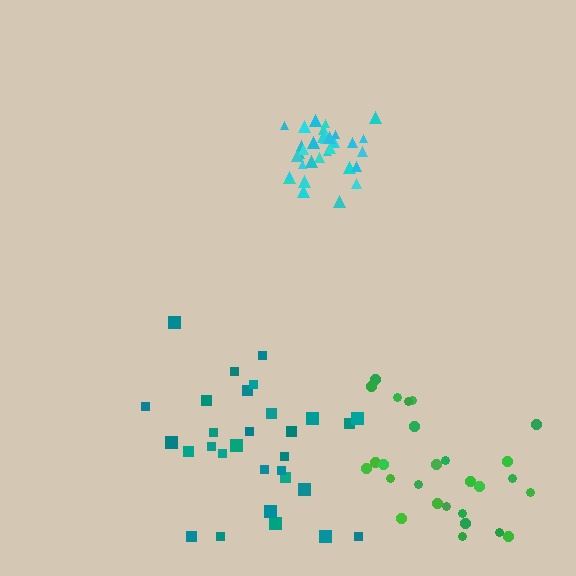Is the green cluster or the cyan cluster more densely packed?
Cyan.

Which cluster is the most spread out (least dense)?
Teal.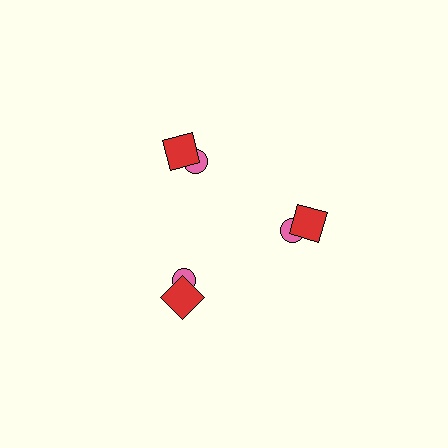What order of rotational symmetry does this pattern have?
This pattern has 3-fold rotational symmetry.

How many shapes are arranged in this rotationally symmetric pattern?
There are 6 shapes, arranged in 3 groups of 2.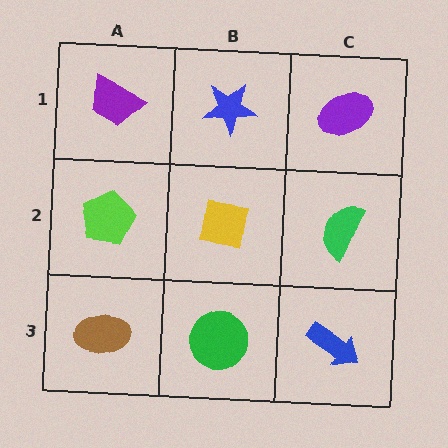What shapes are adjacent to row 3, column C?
A green semicircle (row 2, column C), a green circle (row 3, column B).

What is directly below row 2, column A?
A brown ellipse.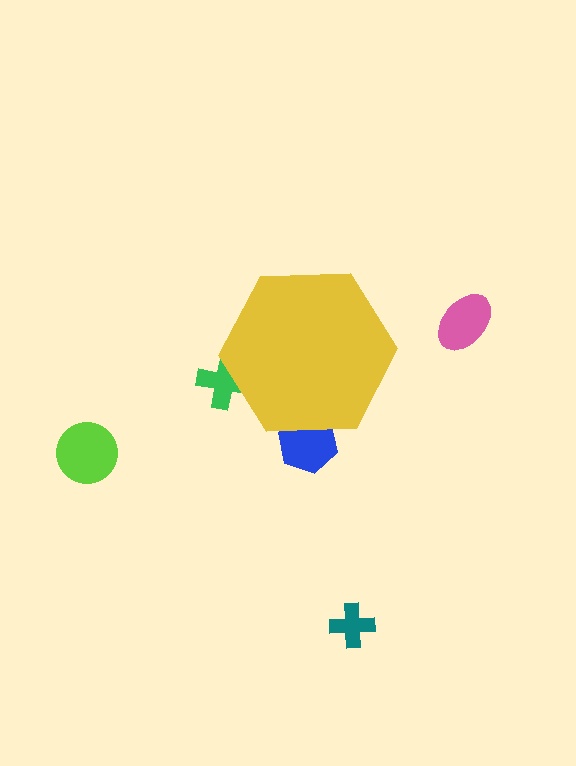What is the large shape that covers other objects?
A yellow hexagon.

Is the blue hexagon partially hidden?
Yes, the blue hexagon is partially hidden behind the yellow hexagon.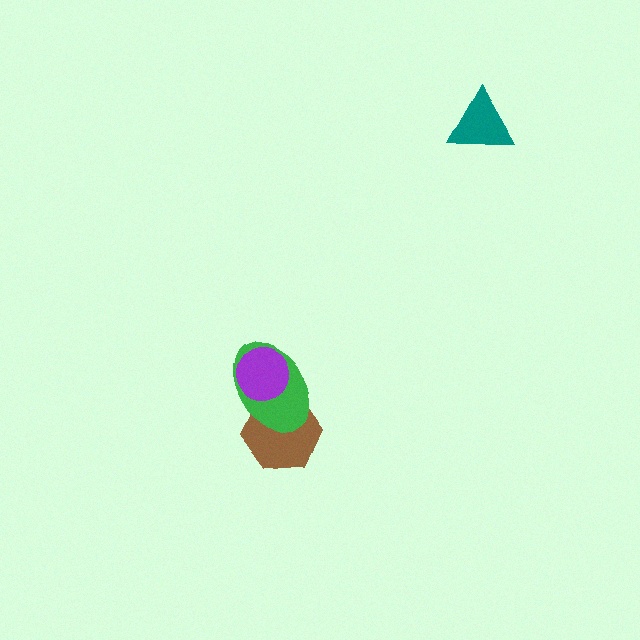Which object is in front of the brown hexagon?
The green ellipse is in front of the brown hexagon.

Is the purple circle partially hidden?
No, no other shape covers it.